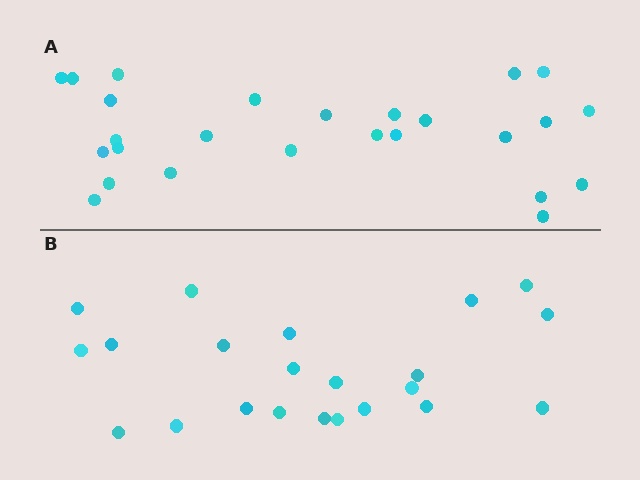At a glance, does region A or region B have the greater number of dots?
Region A (the top region) has more dots.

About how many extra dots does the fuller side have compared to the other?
Region A has about 4 more dots than region B.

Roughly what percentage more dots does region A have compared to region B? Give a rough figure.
About 20% more.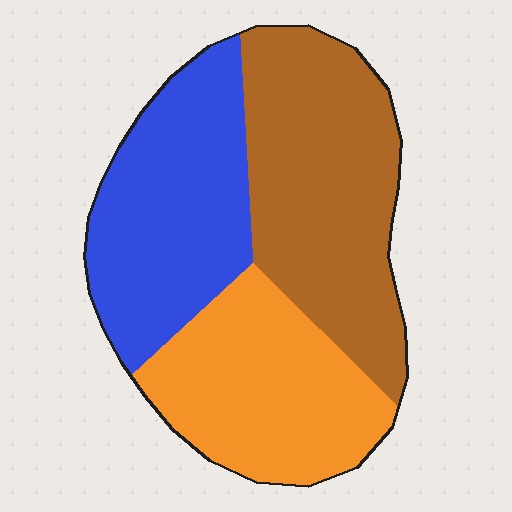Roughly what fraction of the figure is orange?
Orange takes up between a sixth and a third of the figure.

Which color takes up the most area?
Brown, at roughly 40%.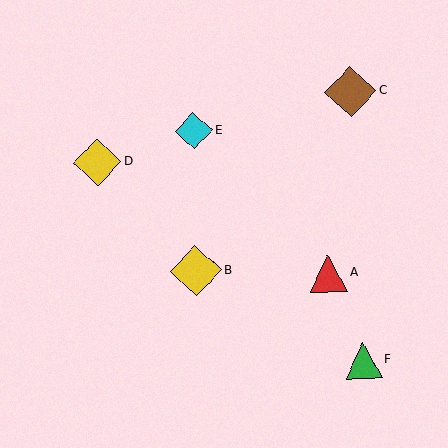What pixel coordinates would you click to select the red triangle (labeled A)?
Click at (328, 274) to select the red triangle A.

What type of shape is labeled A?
Shape A is a red triangle.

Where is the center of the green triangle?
The center of the green triangle is at (364, 360).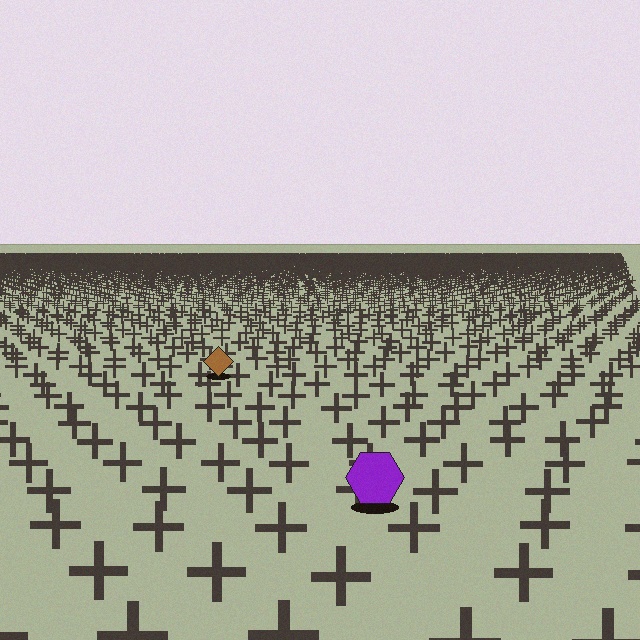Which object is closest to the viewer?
The purple hexagon is closest. The texture marks near it are larger and more spread out.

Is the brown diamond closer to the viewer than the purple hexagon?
No. The purple hexagon is closer — you can tell from the texture gradient: the ground texture is coarser near it.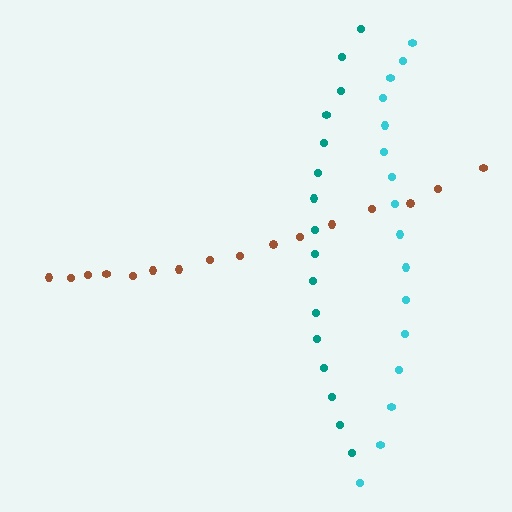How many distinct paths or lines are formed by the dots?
There are 3 distinct paths.